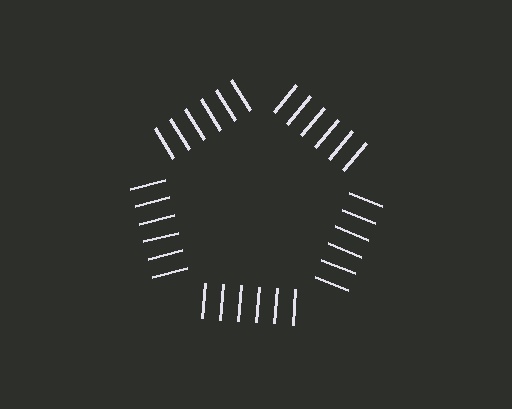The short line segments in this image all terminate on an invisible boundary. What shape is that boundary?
An illusory pentagon — the line segments terminate on its edges but no continuous stroke is drawn.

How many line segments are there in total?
30 — 6 along each of the 5 edges.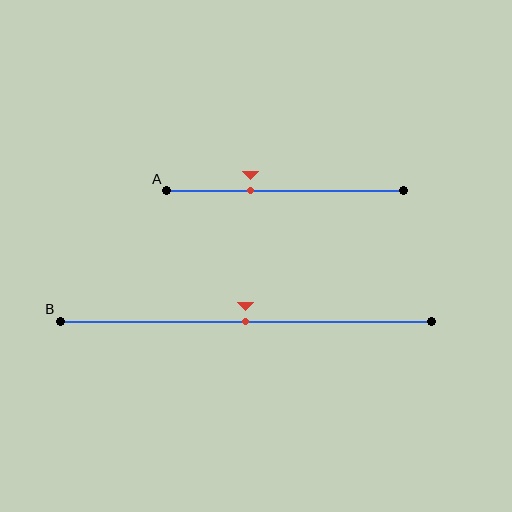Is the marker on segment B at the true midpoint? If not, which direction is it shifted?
Yes, the marker on segment B is at the true midpoint.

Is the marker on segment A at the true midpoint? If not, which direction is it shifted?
No, the marker on segment A is shifted to the left by about 15% of the segment length.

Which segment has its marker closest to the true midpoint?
Segment B has its marker closest to the true midpoint.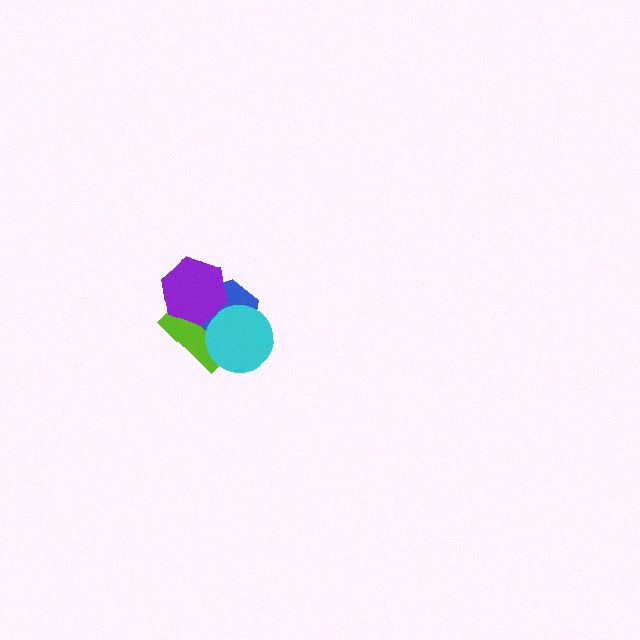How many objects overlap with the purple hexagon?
2 objects overlap with the purple hexagon.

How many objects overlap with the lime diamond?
3 objects overlap with the lime diamond.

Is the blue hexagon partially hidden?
Yes, it is partially covered by another shape.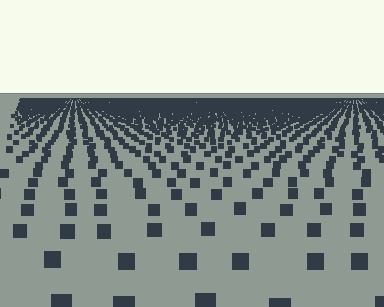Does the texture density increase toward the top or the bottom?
Density increases toward the top.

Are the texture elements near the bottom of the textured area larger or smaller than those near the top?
Larger. Near the bottom, elements are closer to the viewer and appear at a bigger on-screen size.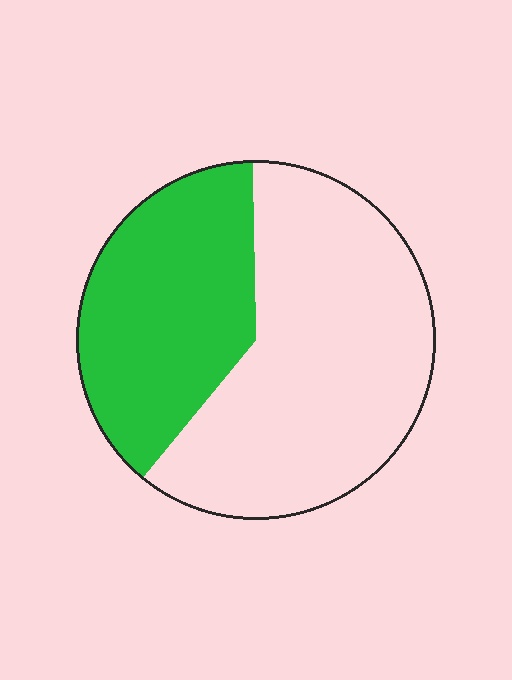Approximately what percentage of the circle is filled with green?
Approximately 40%.